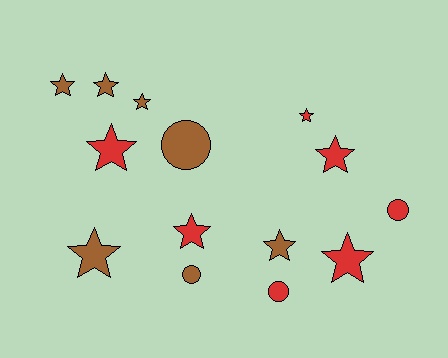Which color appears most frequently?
Brown, with 7 objects.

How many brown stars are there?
There are 5 brown stars.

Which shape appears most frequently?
Star, with 10 objects.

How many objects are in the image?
There are 14 objects.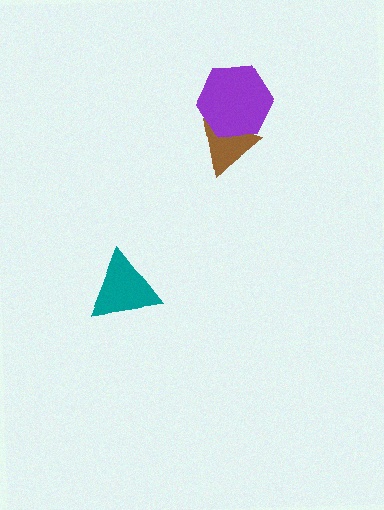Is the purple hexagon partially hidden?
No, no other shape covers it.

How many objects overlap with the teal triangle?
0 objects overlap with the teal triangle.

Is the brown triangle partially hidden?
Yes, it is partially covered by another shape.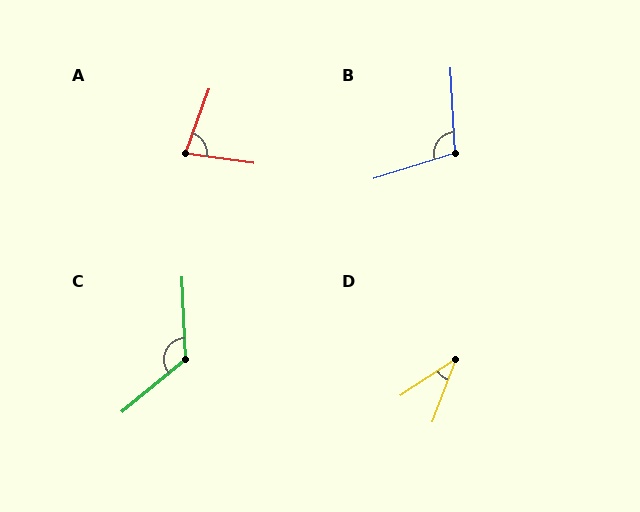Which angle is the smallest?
D, at approximately 37 degrees.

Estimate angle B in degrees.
Approximately 105 degrees.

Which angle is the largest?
C, at approximately 128 degrees.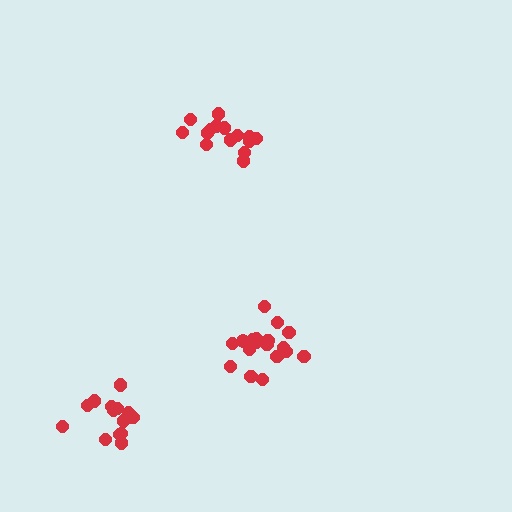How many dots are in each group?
Group 1: 15 dots, Group 2: 14 dots, Group 3: 18 dots (47 total).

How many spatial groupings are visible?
There are 3 spatial groupings.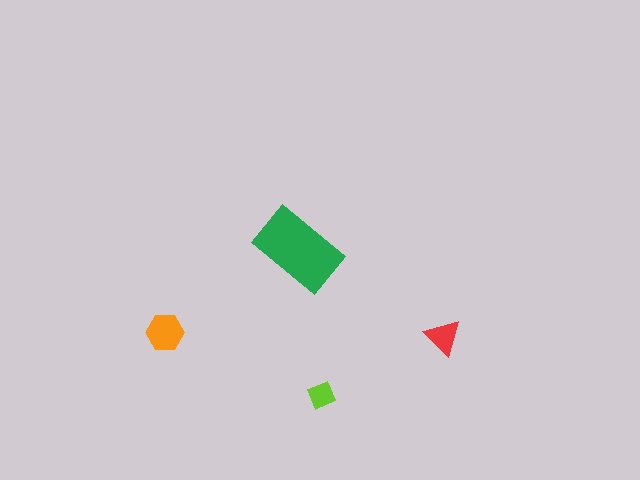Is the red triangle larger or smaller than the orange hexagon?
Smaller.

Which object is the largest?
The green rectangle.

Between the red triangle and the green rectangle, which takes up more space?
The green rectangle.